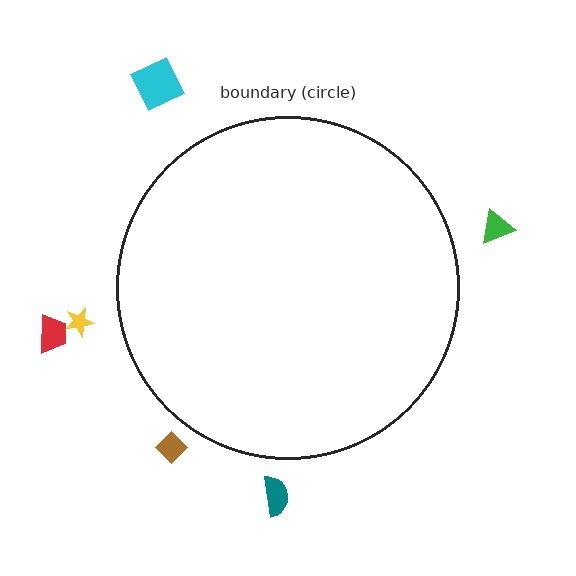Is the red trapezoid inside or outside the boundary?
Outside.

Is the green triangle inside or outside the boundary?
Outside.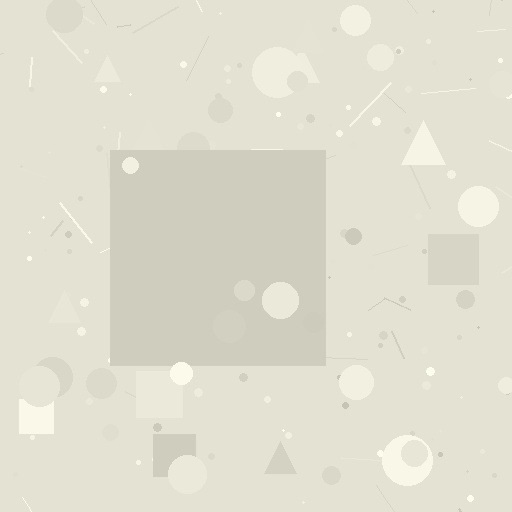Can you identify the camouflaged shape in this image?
The camouflaged shape is a square.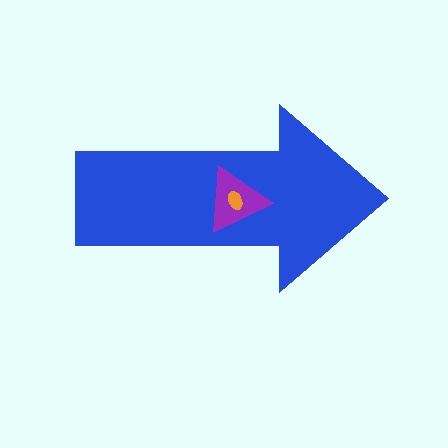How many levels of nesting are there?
3.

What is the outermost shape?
The blue arrow.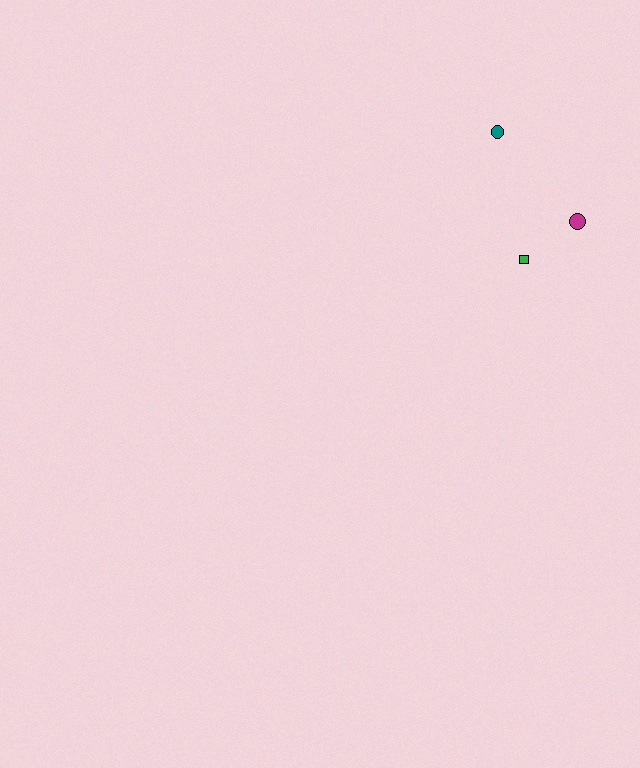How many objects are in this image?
There are 3 objects.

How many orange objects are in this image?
There are no orange objects.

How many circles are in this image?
There are 2 circles.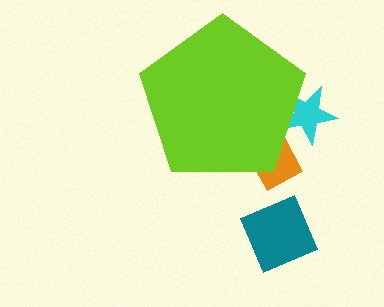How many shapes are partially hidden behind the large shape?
2 shapes are partially hidden.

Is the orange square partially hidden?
Yes, the orange square is partially hidden behind the lime pentagon.